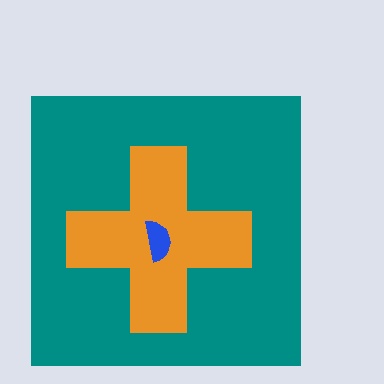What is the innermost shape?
The blue semicircle.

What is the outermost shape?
The teal square.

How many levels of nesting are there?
3.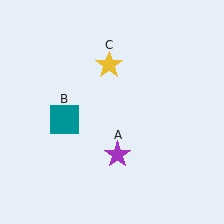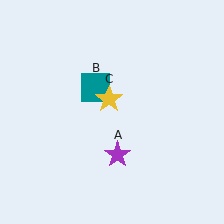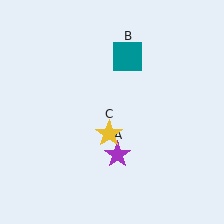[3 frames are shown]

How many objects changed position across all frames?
2 objects changed position: teal square (object B), yellow star (object C).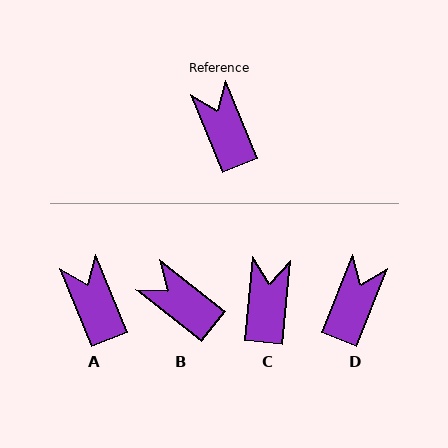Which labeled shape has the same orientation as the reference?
A.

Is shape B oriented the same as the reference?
No, it is off by about 30 degrees.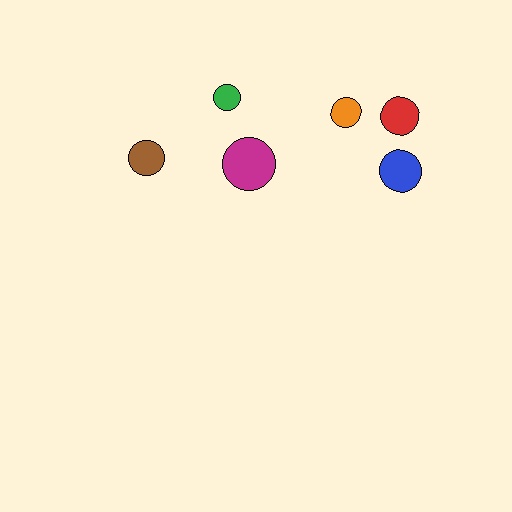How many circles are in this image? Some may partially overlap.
There are 6 circles.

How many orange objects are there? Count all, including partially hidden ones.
There is 1 orange object.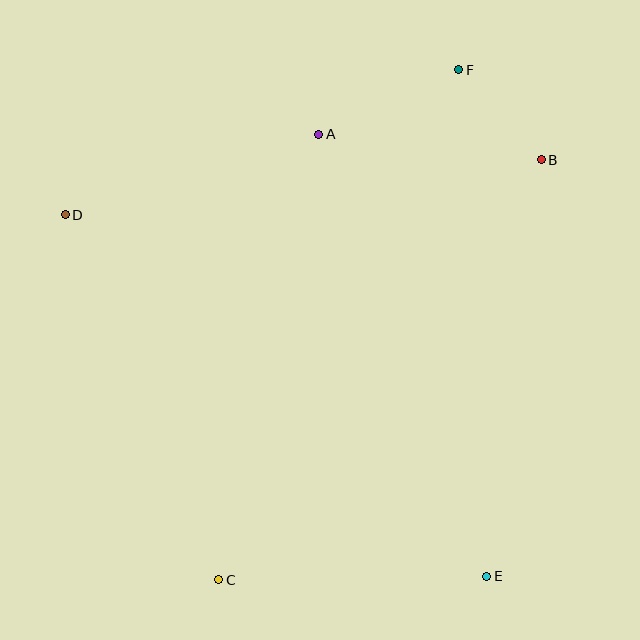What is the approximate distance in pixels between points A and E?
The distance between A and E is approximately 473 pixels.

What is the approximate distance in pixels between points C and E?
The distance between C and E is approximately 268 pixels.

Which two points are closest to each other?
Points B and F are closest to each other.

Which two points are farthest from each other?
Points C and F are farthest from each other.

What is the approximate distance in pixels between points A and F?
The distance between A and F is approximately 155 pixels.